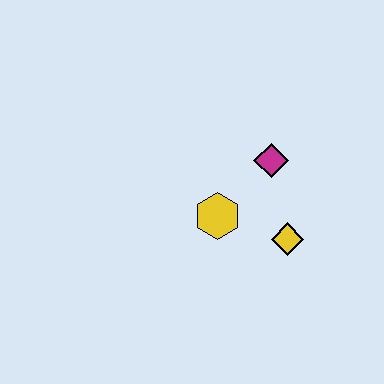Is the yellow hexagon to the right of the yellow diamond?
No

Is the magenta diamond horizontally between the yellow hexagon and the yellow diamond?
Yes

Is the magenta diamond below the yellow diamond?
No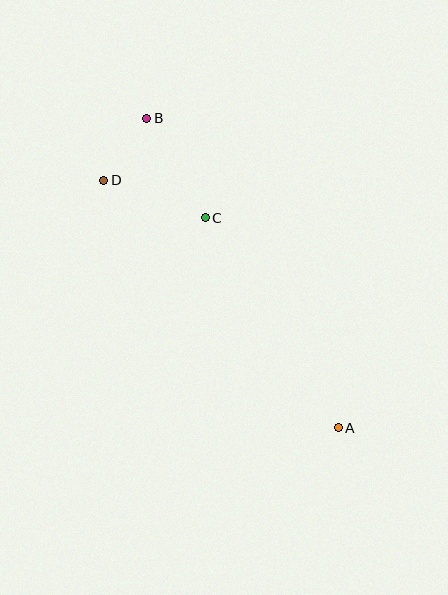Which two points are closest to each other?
Points B and D are closest to each other.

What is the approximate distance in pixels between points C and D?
The distance between C and D is approximately 108 pixels.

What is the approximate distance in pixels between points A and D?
The distance between A and D is approximately 341 pixels.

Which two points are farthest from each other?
Points A and B are farthest from each other.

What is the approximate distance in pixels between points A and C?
The distance between A and C is approximately 249 pixels.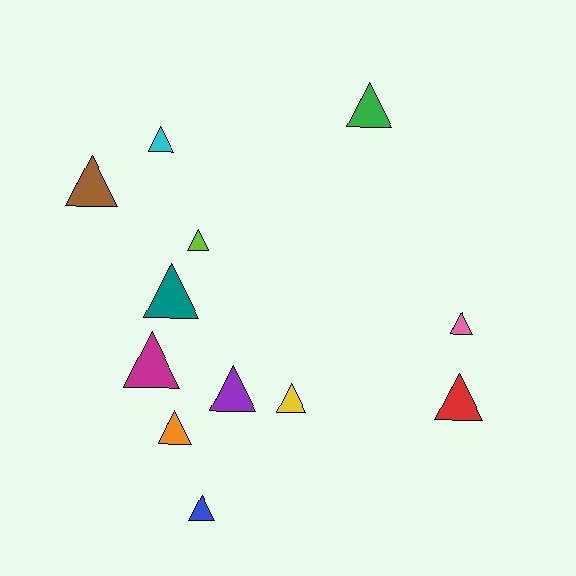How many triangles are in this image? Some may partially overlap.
There are 12 triangles.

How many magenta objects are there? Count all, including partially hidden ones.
There is 1 magenta object.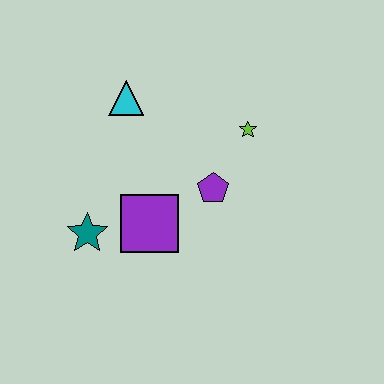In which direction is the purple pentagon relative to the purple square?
The purple pentagon is to the right of the purple square.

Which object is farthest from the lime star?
The teal star is farthest from the lime star.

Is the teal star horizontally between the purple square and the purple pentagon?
No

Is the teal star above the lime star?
No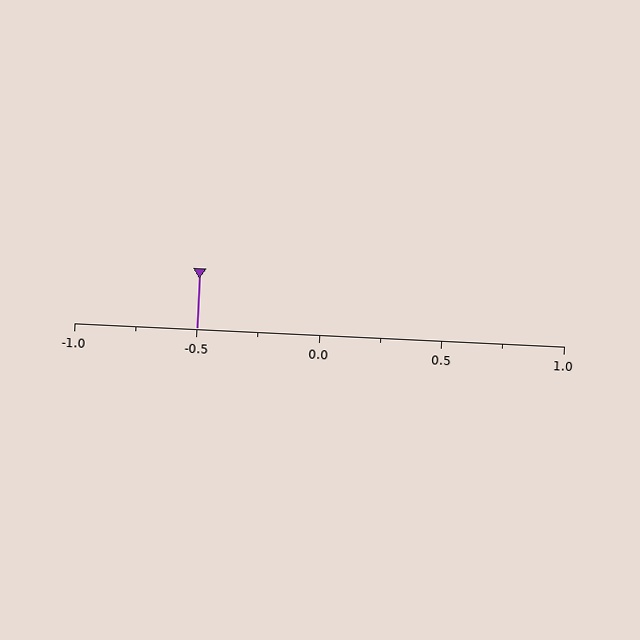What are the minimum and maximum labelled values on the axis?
The axis runs from -1.0 to 1.0.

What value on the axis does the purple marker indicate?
The marker indicates approximately -0.5.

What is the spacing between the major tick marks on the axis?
The major ticks are spaced 0.5 apart.